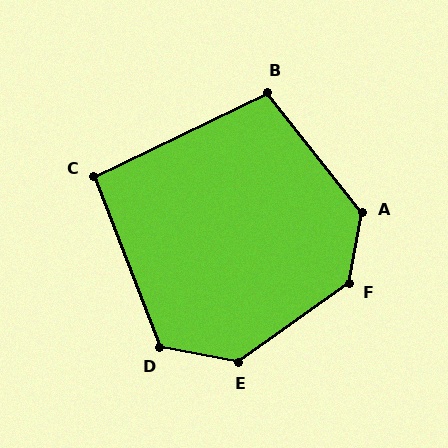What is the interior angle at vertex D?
Approximately 122 degrees (obtuse).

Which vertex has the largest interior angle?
F, at approximately 136 degrees.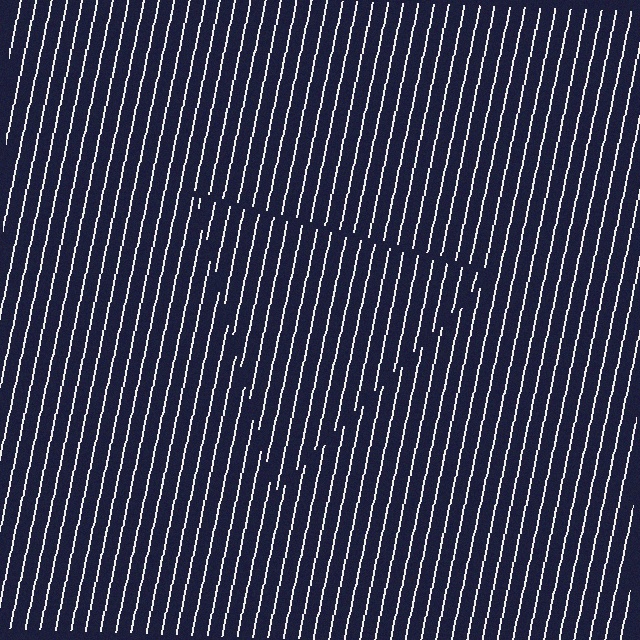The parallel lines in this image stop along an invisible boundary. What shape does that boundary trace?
An illusory triangle. The interior of the shape contains the same grating, shifted by half a period — the contour is defined by the phase discontinuity where line-ends from the inner and outer gratings abut.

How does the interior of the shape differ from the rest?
The interior of the shape contains the same grating, shifted by half a period — the contour is defined by the phase discontinuity where line-ends from the inner and outer gratings abut.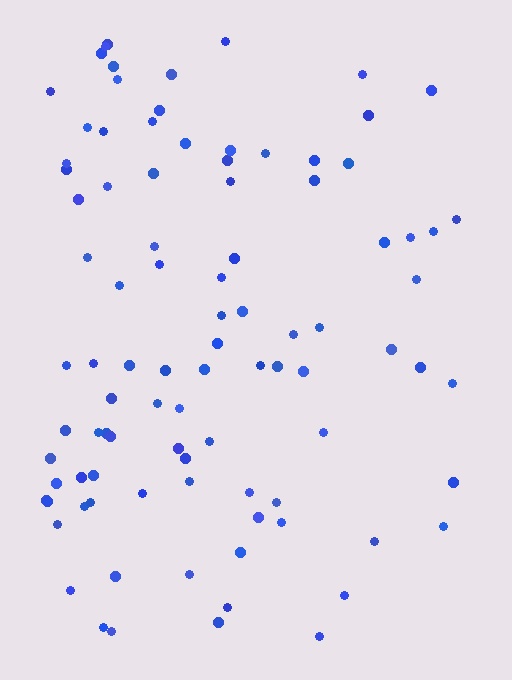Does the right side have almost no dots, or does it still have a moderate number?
Still a moderate number, just noticeably fewer than the left.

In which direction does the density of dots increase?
From right to left, with the left side densest.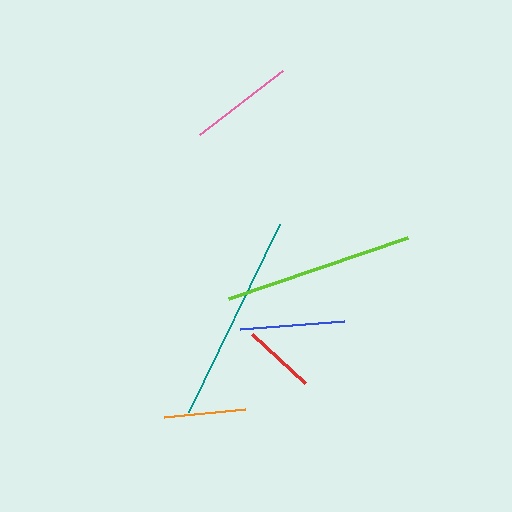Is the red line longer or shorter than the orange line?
The orange line is longer than the red line.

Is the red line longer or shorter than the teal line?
The teal line is longer than the red line.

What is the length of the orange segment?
The orange segment is approximately 81 pixels long.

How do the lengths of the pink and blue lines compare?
The pink and blue lines are approximately the same length.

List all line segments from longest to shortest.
From longest to shortest: teal, lime, pink, blue, orange, red.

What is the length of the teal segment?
The teal segment is approximately 208 pixels long.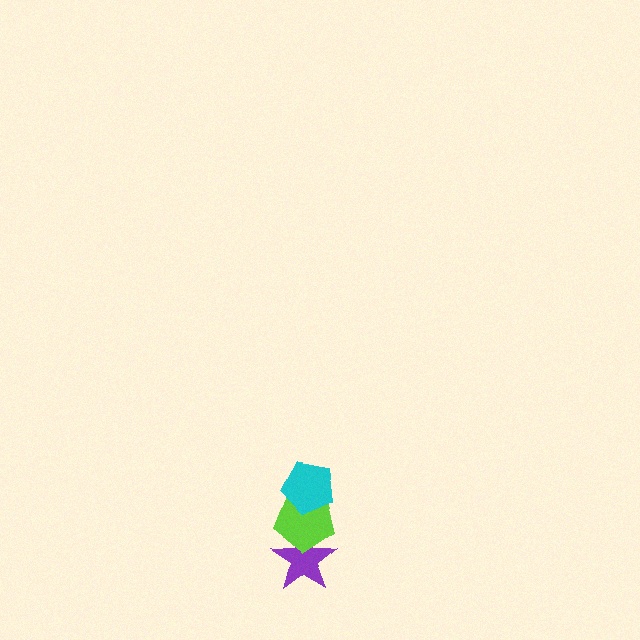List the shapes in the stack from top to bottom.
From top to bottom: the cyan pentagon, the lime pentagon, the purple star.